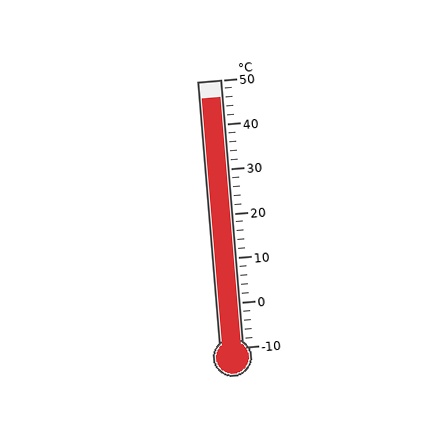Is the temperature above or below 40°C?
The temperature is above 40°C.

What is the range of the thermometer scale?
The thermometer scale ranges from -10°C to 50°C.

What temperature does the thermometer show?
The thermometer shows approximately 46°C.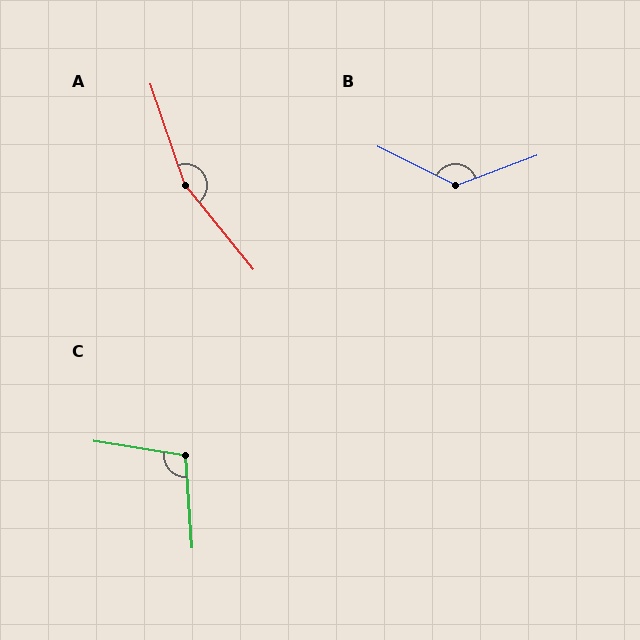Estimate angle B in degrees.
Approximately 133 degrees.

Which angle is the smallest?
C, at approximately 103 degrees.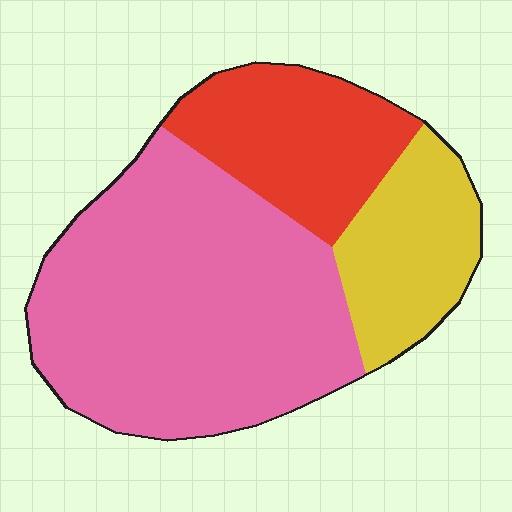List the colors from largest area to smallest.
From largest to smallest: pink, red, yellow.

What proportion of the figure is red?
Red takes up about one fifth (1/5) of the figure.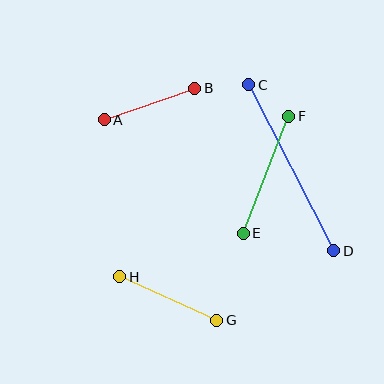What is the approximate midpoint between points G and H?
The midpoint is at approximately (168, 298) pixels.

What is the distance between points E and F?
The distance is approximately 126 pixels.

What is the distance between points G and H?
The distance is approximately 106 pixels.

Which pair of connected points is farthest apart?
Points C and D are farthest apart.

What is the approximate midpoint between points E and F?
The midpoint is at approximately (266, 175) pixels.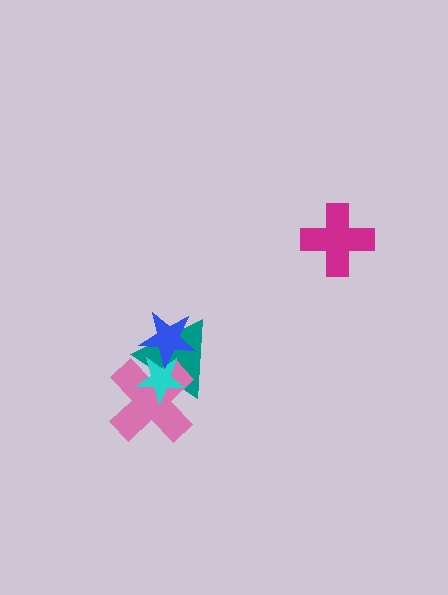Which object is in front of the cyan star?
The blue star is in front of the cyan star.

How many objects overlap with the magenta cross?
0 objects overlap with the magenta cross.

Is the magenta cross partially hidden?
No, no other shape covers it.